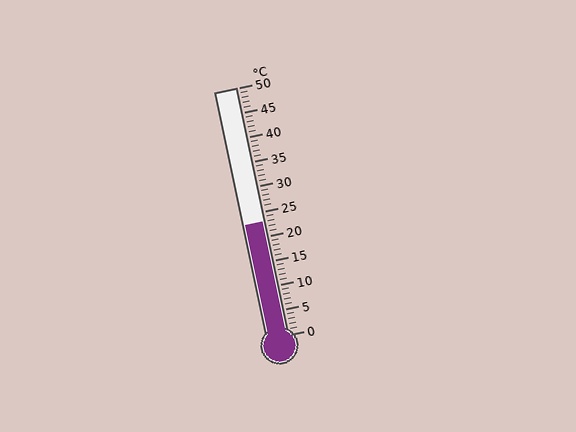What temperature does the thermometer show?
The thermometer shows approximately 23°C.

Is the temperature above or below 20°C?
The temperature is above 20°C.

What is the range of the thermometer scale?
The thermometer scale ranges from 0°C to 50°C.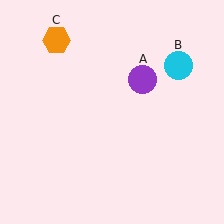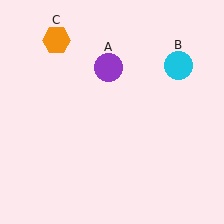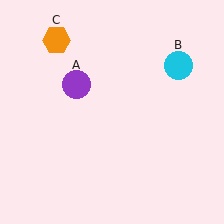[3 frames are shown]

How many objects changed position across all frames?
1 object changed position: purple circle (object A).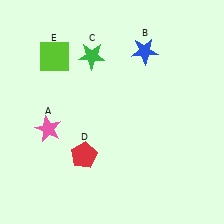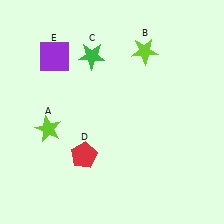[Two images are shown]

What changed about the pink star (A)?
In Image 1, A is pink. In Image 2, it changed to lime.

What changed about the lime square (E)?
In Image 1, E is lime. In Image 2, it changed to purple.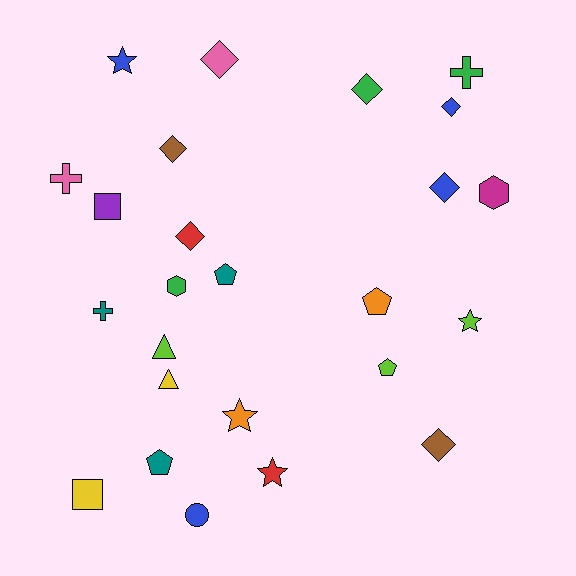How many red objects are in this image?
There are 2 red objects.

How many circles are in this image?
There is 1 circle.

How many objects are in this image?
There are 25 objects.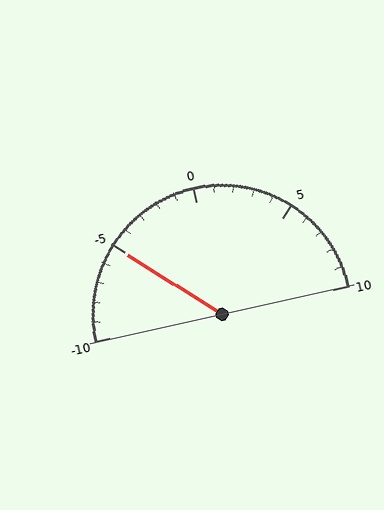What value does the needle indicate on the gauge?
The needle indicates approximately -5.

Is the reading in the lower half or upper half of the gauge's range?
The reading is in the lower half of the range (-10 to 10).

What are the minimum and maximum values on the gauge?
The gauge ranges from -10 to 10.